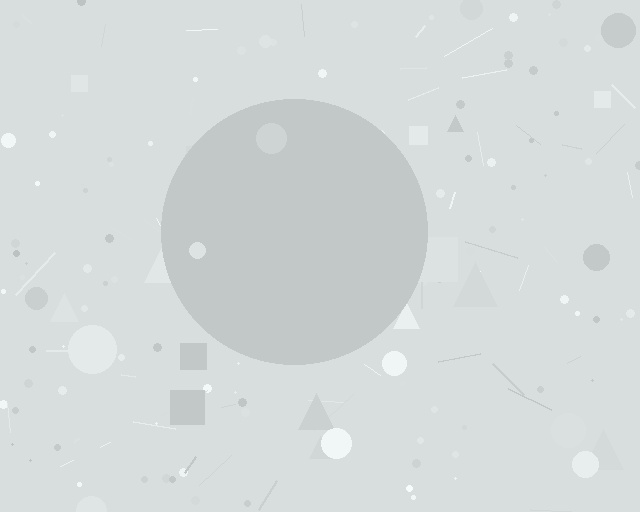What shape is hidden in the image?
A circle is hidden in the image.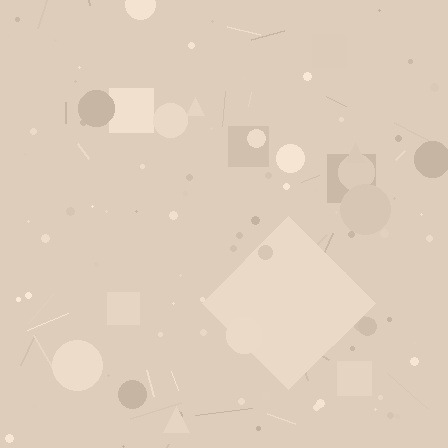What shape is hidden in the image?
A diamond is hidden in the image.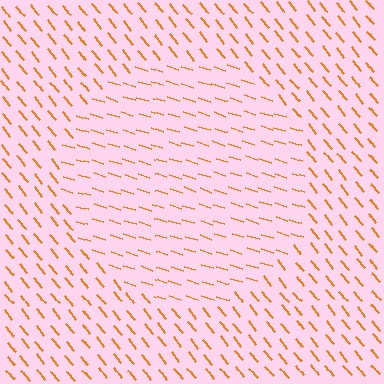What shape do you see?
I see a circle.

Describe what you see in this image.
The image is filled with small orange line segments. A circle region in the image has lines oriented differently from the surrounding lines, creating a visible texture boundary.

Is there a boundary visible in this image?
Yes, there is a texture boundary formed by a change in line orientation.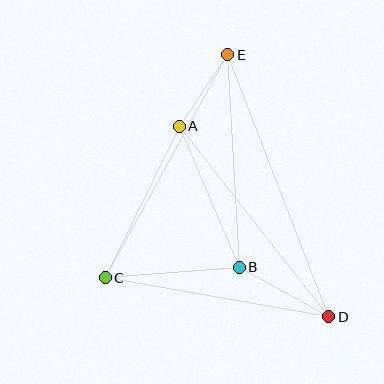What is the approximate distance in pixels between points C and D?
The distance between C and D is approximately 227 pixels.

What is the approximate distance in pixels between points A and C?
The distance between A and C is approximately 168 pixels.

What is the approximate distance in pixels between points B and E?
The distance between B and E is approximately 212 pixels.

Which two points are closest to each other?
Points A and E are closest to each other.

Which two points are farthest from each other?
Points D and E are farthest from each other.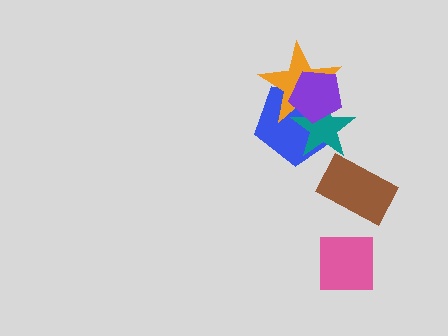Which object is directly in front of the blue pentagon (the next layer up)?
The orange star is directly in front of the blue pentagon.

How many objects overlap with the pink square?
0 objects overlap with the pink square.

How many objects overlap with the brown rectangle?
0 objects overlap with the brown rectangle.